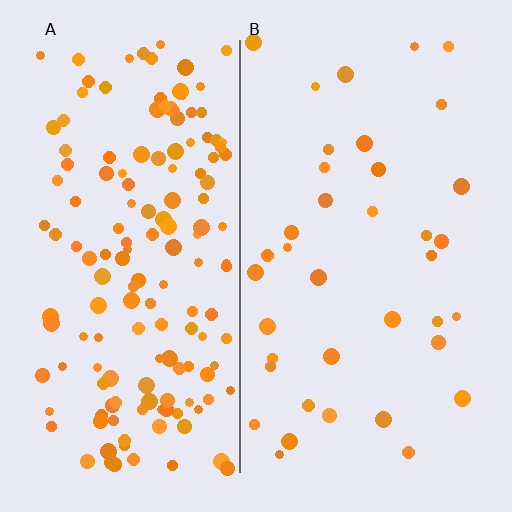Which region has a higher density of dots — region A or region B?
A (the left).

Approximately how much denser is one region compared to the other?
Approximately 3.9× — region A over region B.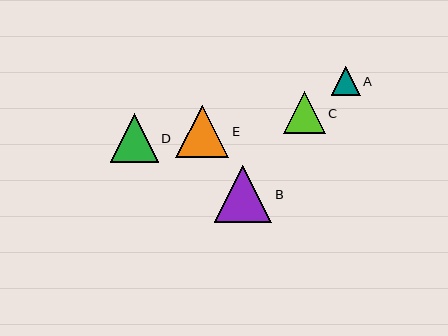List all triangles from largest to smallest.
From largest to smallest: B, E, D, C, A.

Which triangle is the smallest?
Triangle A is the smallest with a size of approximately 29 pixels.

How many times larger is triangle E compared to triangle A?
Triangle E is approximately 1.8 times the size of triangle A.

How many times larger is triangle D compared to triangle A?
Triangle D is approximately 1.7 times the size of triangle A.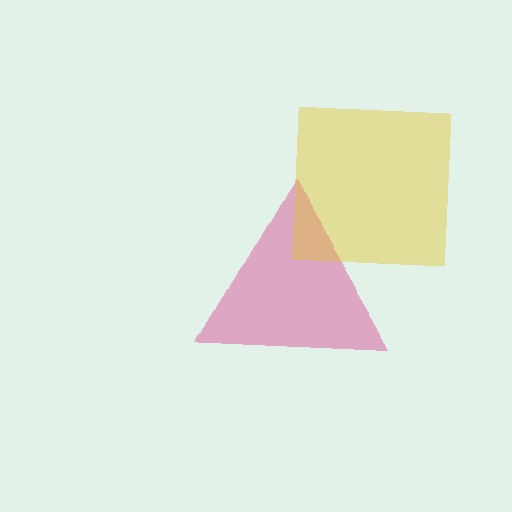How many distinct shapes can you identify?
There are 2 distinct shapes: a pink triangle, a yellow square.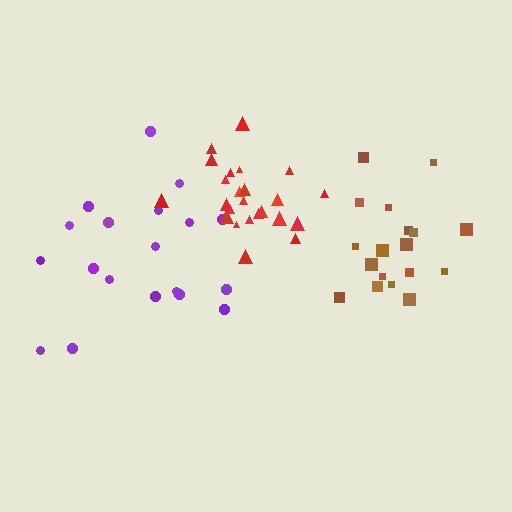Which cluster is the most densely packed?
Red.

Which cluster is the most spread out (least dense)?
Purple.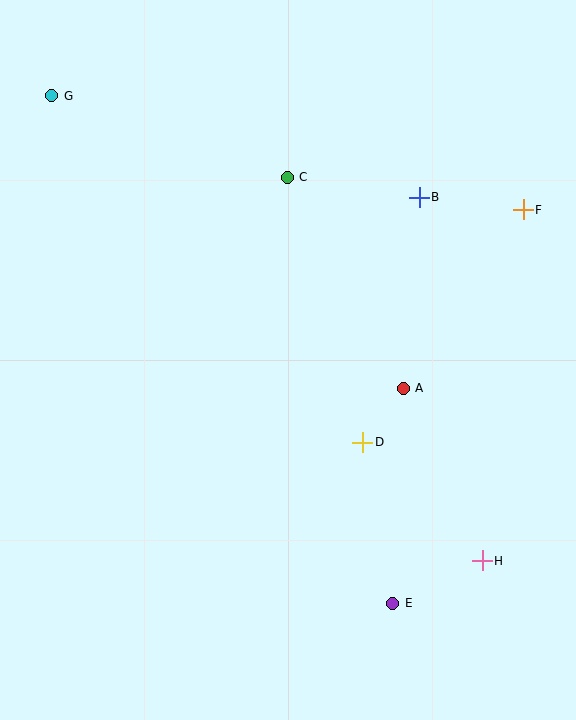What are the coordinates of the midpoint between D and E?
The midpoint between D and E is at (378, 523).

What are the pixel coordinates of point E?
Point E is at (393, 603).